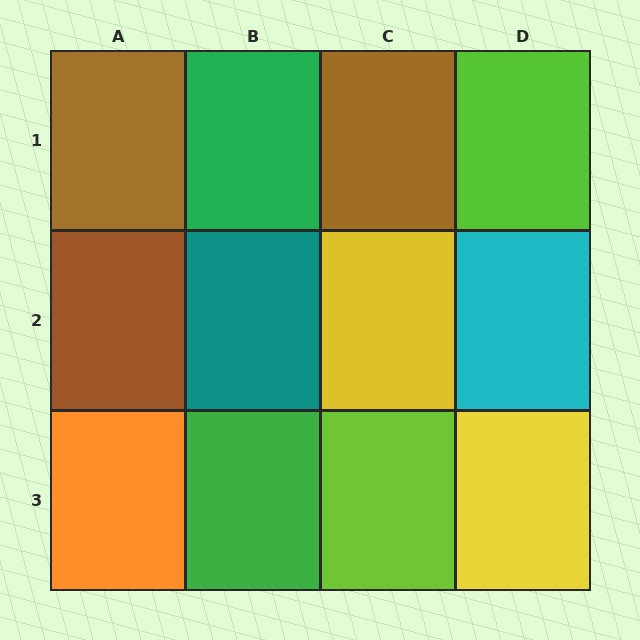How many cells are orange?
1 cell is orange.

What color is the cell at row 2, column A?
Brown.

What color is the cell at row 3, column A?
Orange.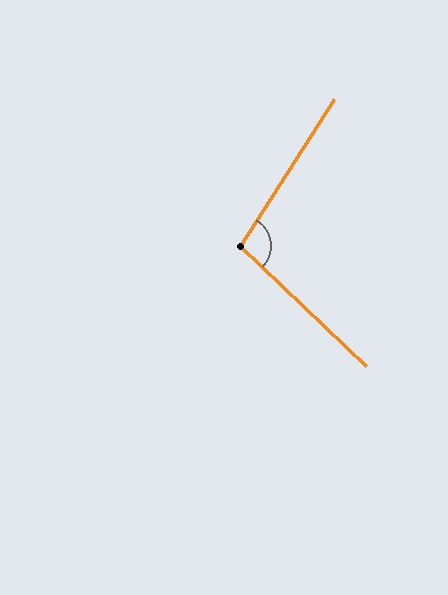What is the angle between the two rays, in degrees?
Approximately 101 degrees.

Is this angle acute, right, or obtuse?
It is obtuse.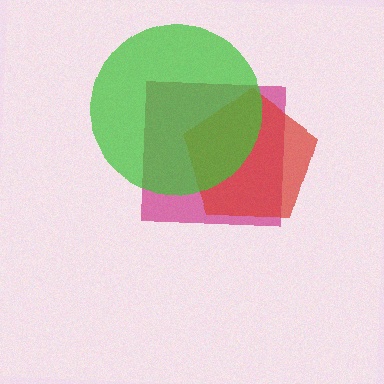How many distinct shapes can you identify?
There are 3 distinct shapes: a magenta square, a red pentagon, a green circle.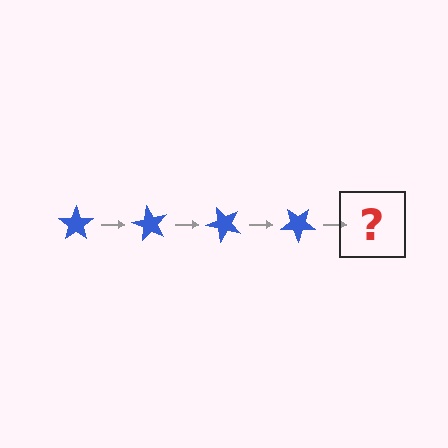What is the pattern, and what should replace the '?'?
The pattern is that the star rotates 60 degrees each step. The '?' should be a blue star rotated 240 degrees.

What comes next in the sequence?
The next element should be a blue star rotated 240 degrees.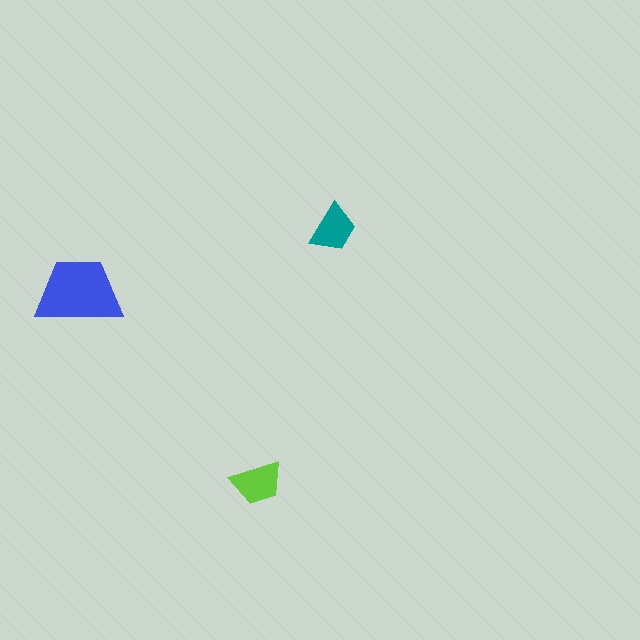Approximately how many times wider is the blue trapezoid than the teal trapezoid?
About 2 times wider.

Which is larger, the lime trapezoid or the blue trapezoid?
The blue one.